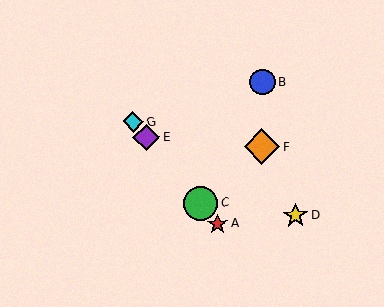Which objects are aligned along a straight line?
Objects A, C, E, G are aligned along a straight line.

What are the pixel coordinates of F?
Object F is at (262, 147).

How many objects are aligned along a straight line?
4 objects (A, C, E, G) are aligned along a straight line.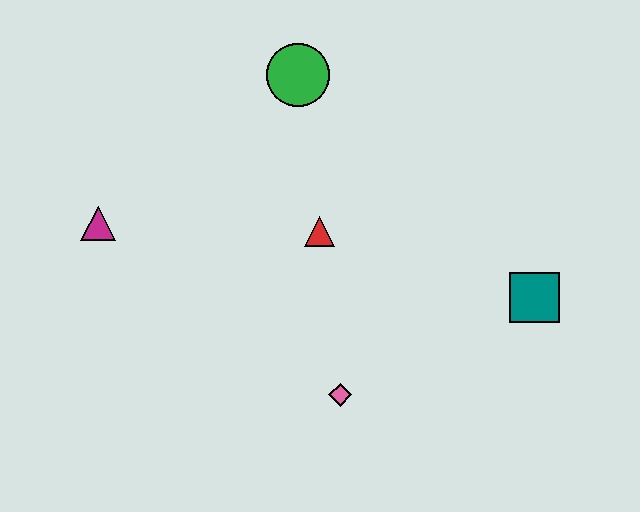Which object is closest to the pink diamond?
The red triangle is closest to the pink diamond.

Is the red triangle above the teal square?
Yes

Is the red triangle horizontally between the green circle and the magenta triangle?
No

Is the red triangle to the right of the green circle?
Yes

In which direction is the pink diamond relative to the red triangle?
The pink diamond is below the red triangle.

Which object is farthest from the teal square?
The magenta triangle is farthest from the teal square.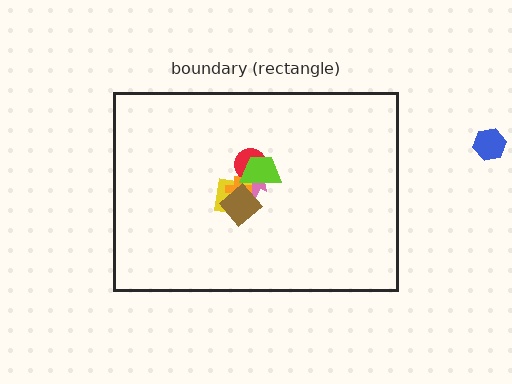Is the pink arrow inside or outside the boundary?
Inside.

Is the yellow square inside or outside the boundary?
Inside.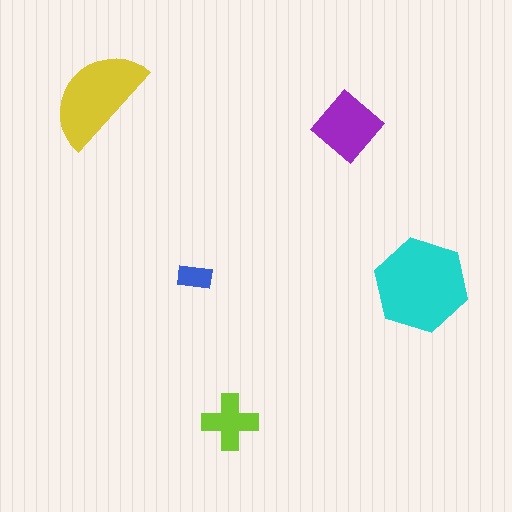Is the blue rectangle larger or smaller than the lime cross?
Smaller.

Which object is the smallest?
The blue rectangle.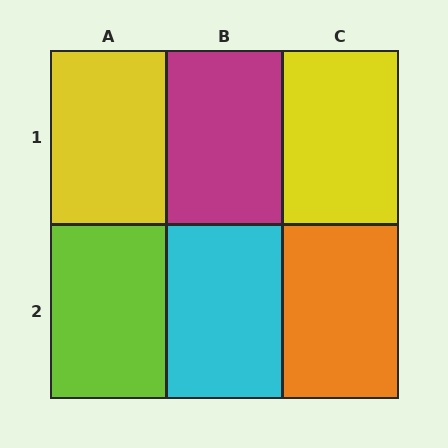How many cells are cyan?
1 cell is cyan.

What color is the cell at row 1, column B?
Magenta.